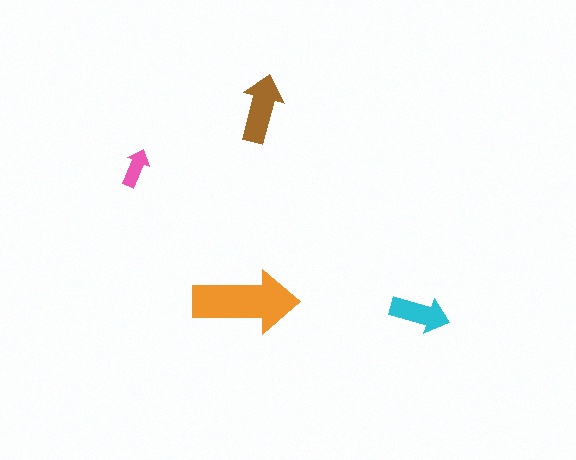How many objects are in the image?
There are 4 objects in the image.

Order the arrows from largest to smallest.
the orange one, the brown one, the cyan one, the pink one.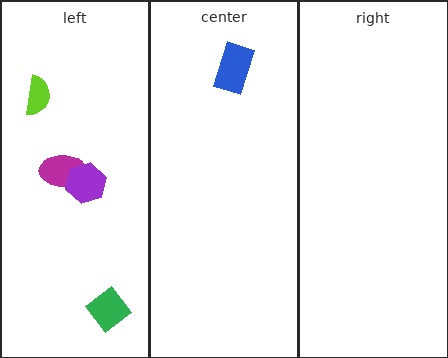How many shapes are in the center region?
1.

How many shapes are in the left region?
4.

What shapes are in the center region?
The blue rectangle.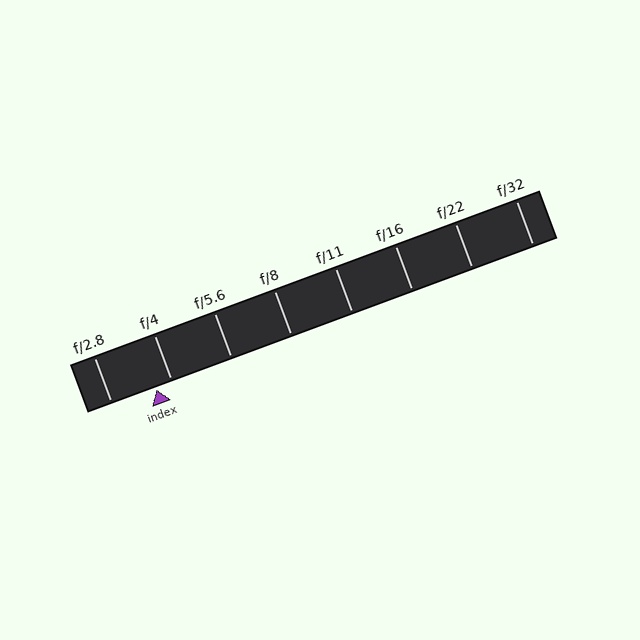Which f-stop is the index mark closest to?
The index mark is closest to f/4.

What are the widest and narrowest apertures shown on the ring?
The widest aperture shown is f/2.8 and the narrowest is f/32.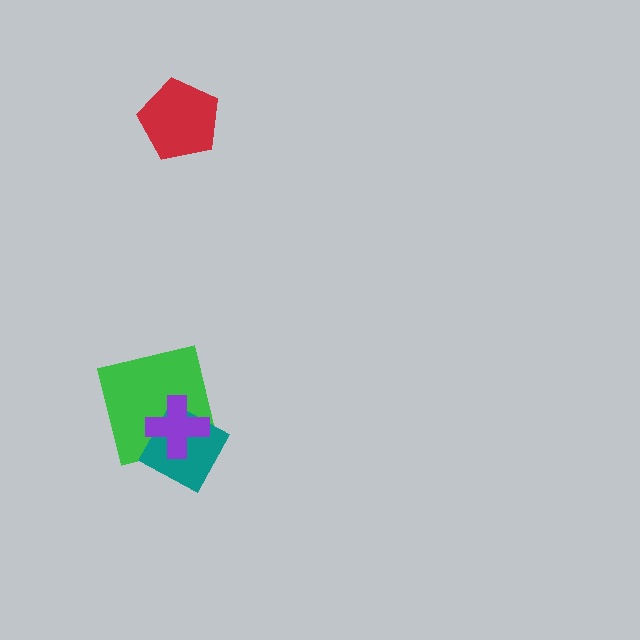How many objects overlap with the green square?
2 objects overlap with the green square.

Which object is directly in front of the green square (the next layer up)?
The teal diamond is directly in front of the green square.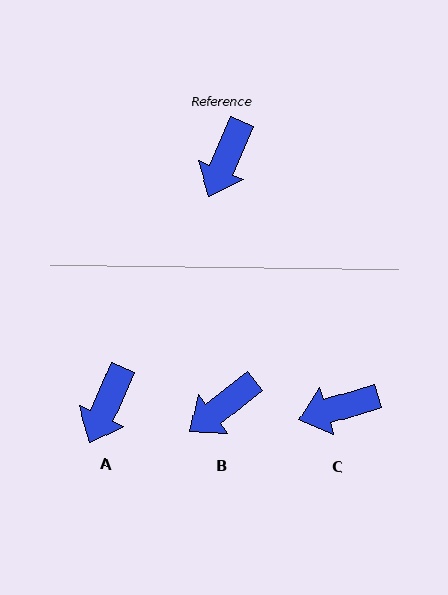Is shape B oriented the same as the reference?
No, it is off by about 28 degrees.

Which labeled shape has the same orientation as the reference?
A.